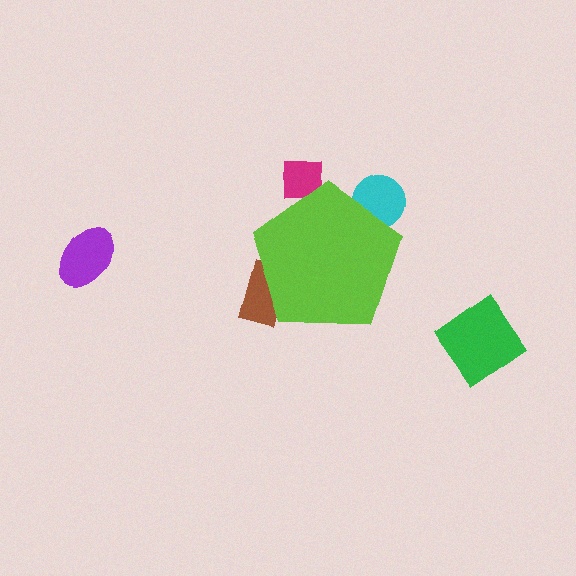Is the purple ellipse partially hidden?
No, the purple ellipse is fully visible.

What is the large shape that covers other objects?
A lime pentagon.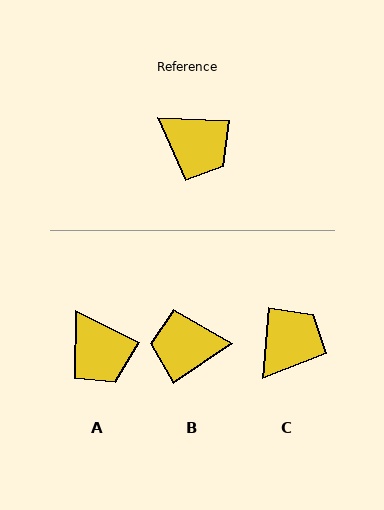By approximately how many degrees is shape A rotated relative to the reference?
Approximately 24 degrees clockwise.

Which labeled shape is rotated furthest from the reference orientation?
B, about 144 degrees away.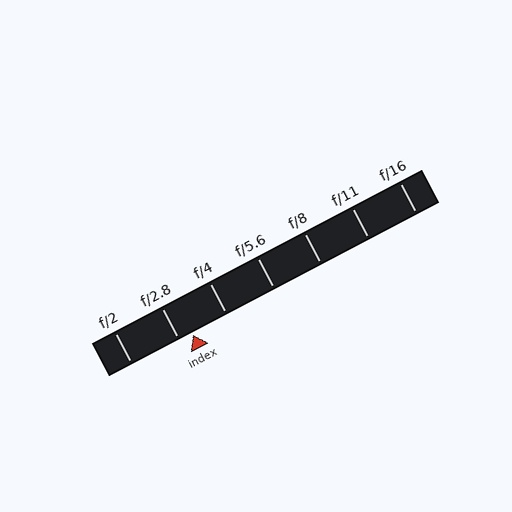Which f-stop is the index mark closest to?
The index mark is closest to f/2.8.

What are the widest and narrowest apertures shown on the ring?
The widest aperture shown is f/2 and the narrowest is f/16.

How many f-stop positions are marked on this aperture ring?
There are 7 f-stop positions marked.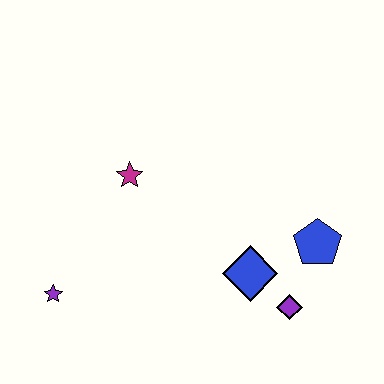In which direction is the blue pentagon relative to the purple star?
The blue pentagon is to the right of the purple star.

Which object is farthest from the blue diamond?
The purple star is farthest from the blue diamond.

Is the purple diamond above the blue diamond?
No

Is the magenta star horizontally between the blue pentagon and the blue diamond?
No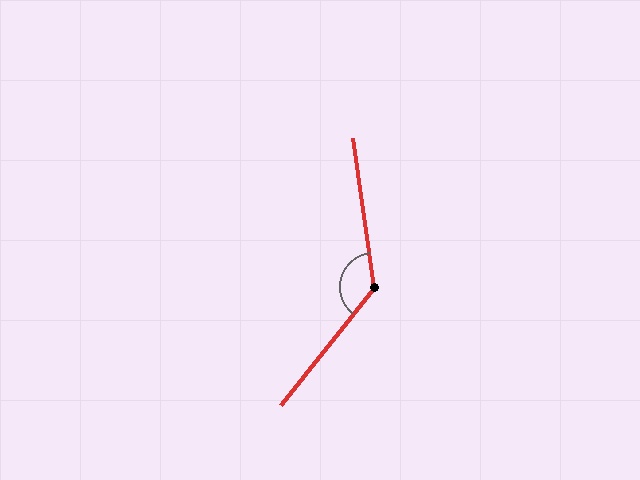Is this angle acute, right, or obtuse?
It is obtuse.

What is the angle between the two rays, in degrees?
Approximately 134 degrees.